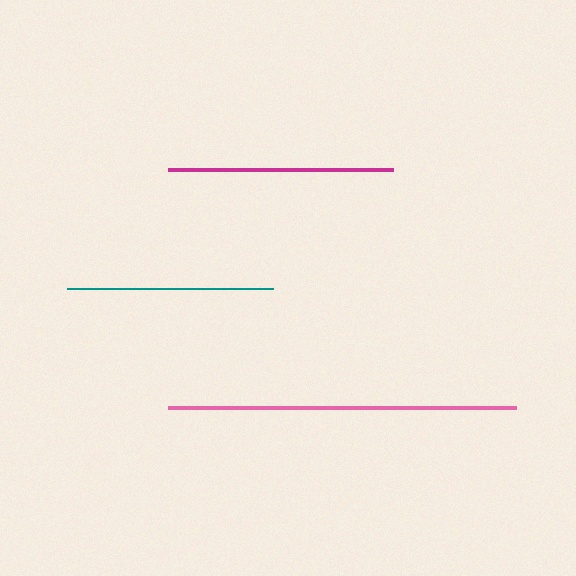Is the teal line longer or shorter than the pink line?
The pink line is longer than the teal line.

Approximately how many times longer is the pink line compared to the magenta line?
The pink line is approximately 1.6 times the length of the magenta line.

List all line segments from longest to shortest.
From longest to shortest: pink, magenta, teal.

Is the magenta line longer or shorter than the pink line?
The pink line is longer than the magenta line.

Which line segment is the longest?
The pink line is the longest at approximately 348 pixels.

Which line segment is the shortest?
The teal line is the shortest at approximately 206 pixels.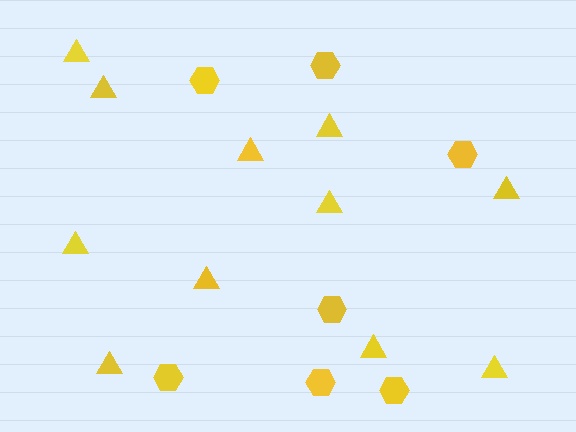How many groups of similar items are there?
There are 2 groups: one group of triangles (11) and one group of hexagons (7).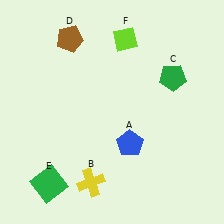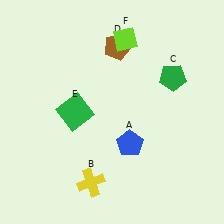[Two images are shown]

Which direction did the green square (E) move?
The green square (E) moved up.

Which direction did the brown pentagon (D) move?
The brown pentagon (D) moved right.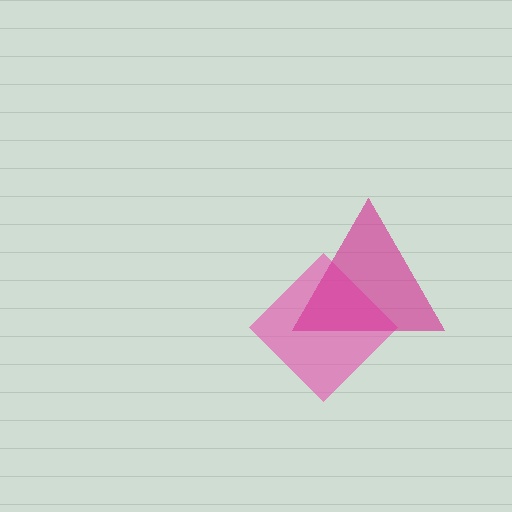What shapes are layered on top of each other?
The layered shapes are: a pink diamond, a magenta triangle.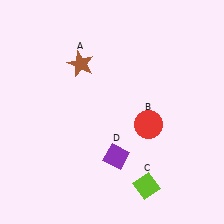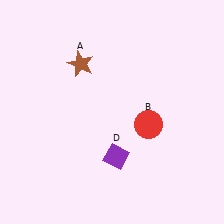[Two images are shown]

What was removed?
The lime diamond (C) was removed in Image 2.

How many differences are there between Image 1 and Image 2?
There is 1 difference between the two images.